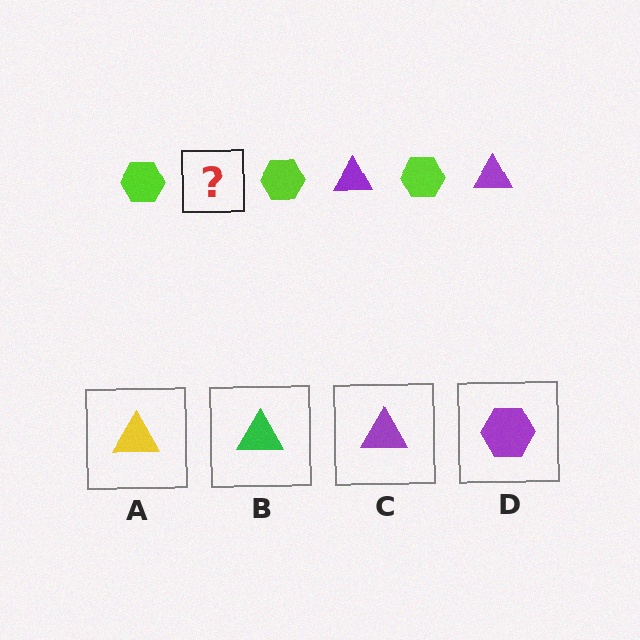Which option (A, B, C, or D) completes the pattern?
C.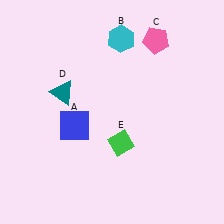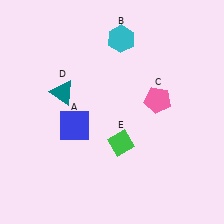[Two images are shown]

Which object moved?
The pink pentagon (C) moved down.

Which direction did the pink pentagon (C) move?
The pink pentagon (C) moved down.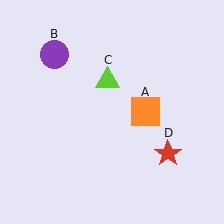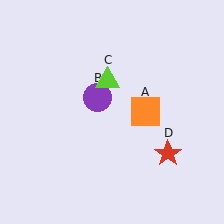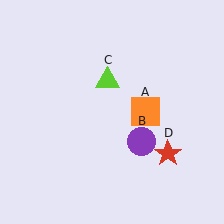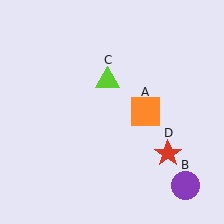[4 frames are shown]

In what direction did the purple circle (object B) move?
The purple circle (object B) moved down and to the right.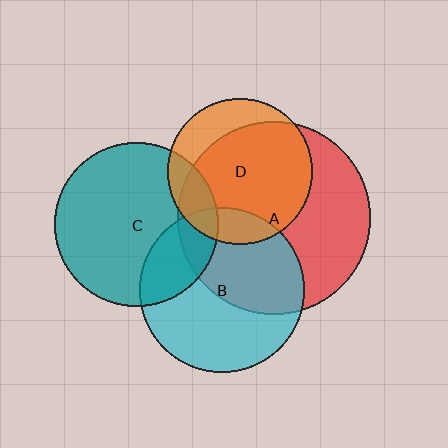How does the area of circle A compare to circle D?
Approximately 1.8 times.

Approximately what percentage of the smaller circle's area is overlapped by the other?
Approximately 15%.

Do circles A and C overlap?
Yes.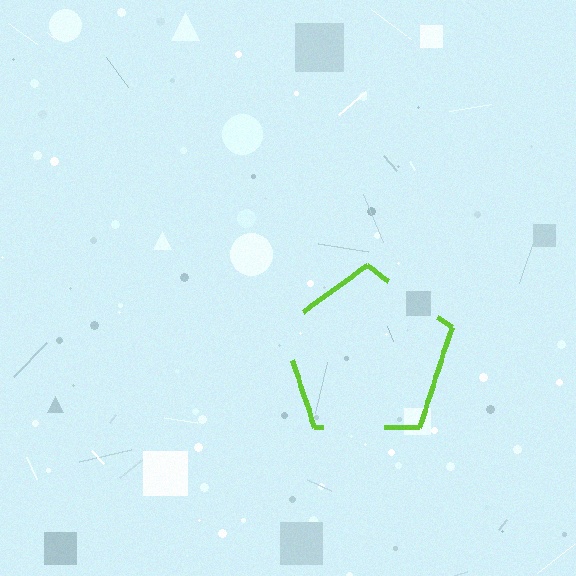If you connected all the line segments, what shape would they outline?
They would outline a pentagon.